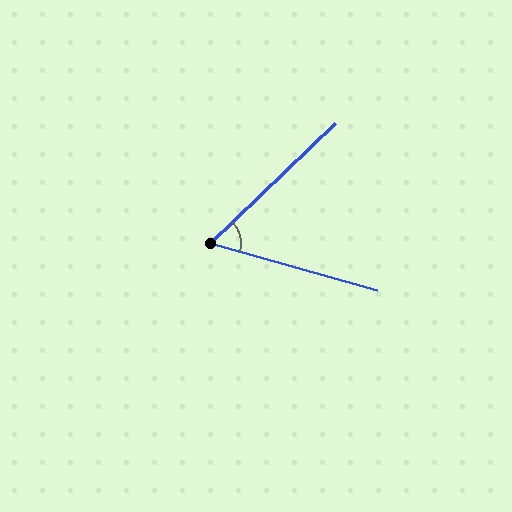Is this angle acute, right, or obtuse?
It is acute.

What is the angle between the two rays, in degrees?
Approximately 59 degrees.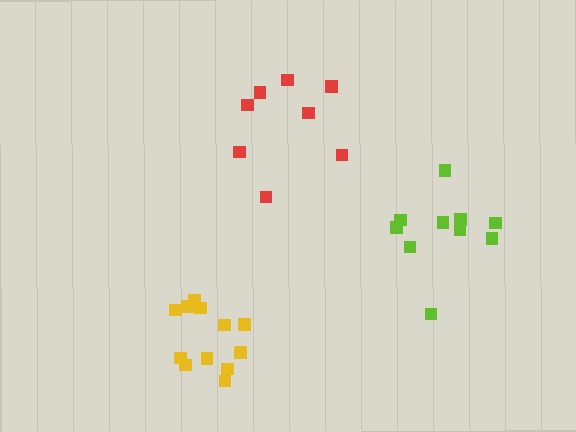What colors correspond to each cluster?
The clusters are colored: lime, yellow, red.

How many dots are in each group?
Group 1: 10 dots, Group 2: 12 dots, Group 3: 8 dots (30 total).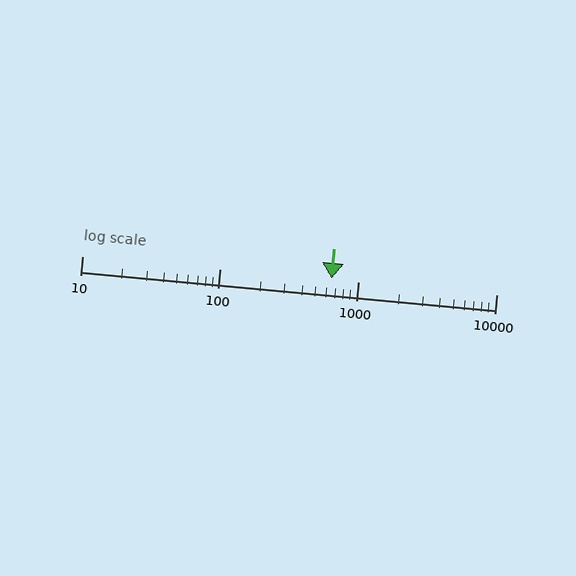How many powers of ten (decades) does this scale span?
The scale spans 3 decades, from 10 to 10000.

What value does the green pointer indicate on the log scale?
The pointer indicates approximately 640.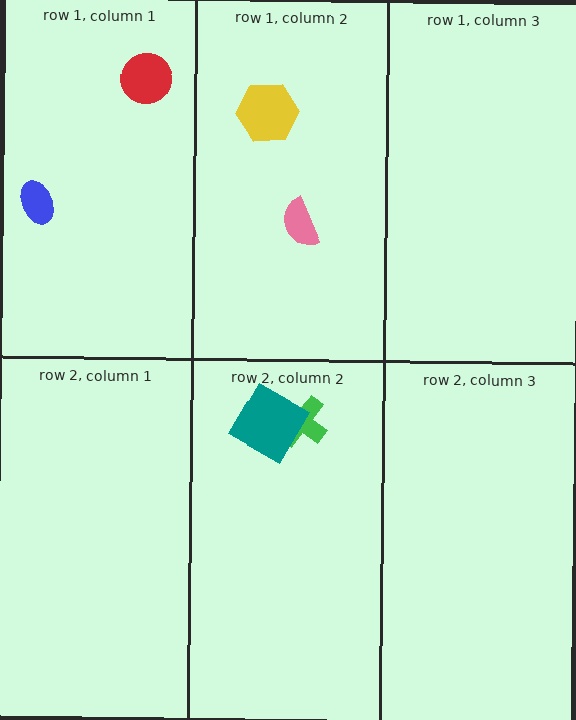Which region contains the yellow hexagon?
The row 1, column 2 region.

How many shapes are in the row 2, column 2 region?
2.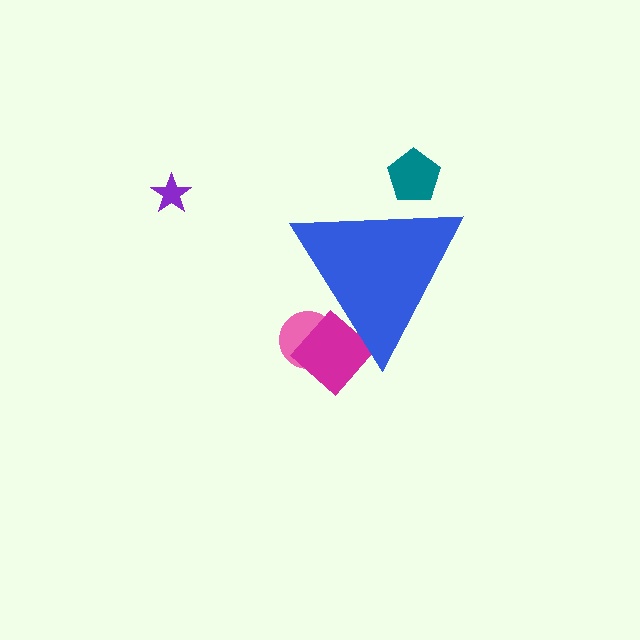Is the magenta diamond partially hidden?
Yes, the magenta diamond is partially hidden behind the blue triangle.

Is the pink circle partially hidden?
Yes, the pink circle is partially hidden behind the blue triangle.